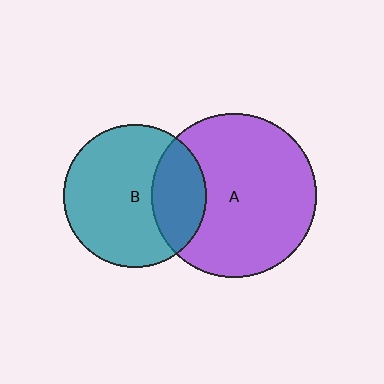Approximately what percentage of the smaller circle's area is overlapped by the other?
Approximately 30%.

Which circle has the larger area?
Circle A (purple).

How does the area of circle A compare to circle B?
Approximately 1.3 times.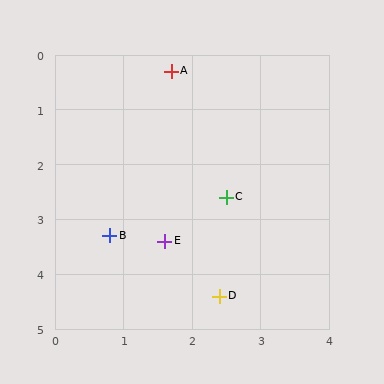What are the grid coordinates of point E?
Point E is at approximately (1.6, 3.4).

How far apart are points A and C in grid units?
Points A and C are about 2.4 grid units apart.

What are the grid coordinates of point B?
Point B is at approximately (0.8, 3.3).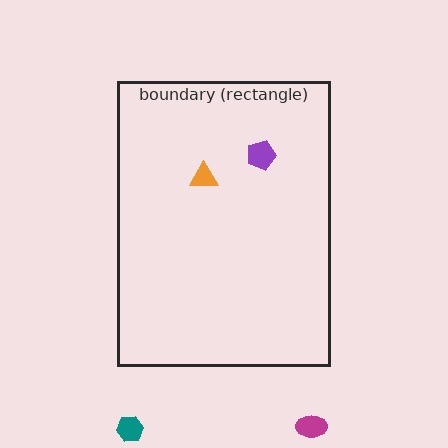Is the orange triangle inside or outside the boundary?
Inside.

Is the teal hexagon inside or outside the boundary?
Outside.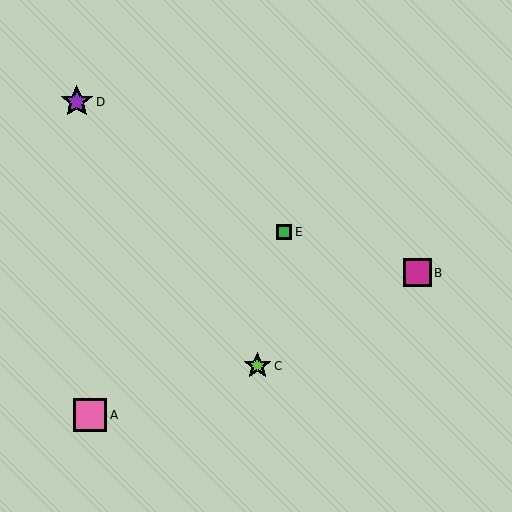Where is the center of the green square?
The center of the green square is at (284, 232).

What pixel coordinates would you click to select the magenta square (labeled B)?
Click at (417, 273) to select the magenta square B.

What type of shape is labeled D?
Shape D is a purple star.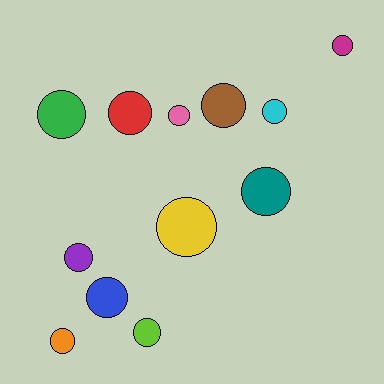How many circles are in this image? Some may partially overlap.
There are 12 circles.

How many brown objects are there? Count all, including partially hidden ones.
There is 1 brown object.